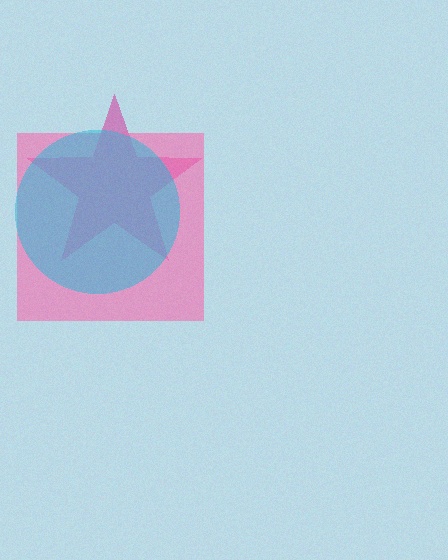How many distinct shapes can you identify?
There are 3 distinct shapes: a magenta star, a pink square, a cyan circle.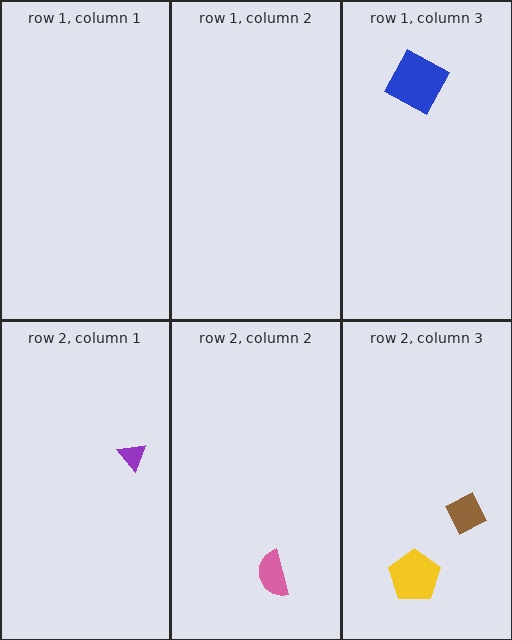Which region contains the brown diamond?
The row 2, column 3 region.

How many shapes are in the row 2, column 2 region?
1.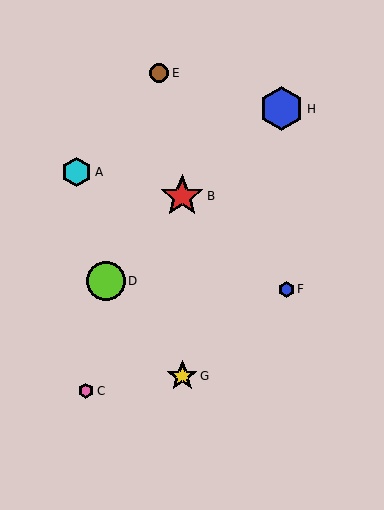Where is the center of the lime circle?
The center of the lime circle is at (106, 281).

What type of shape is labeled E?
Shape E is a brown circle.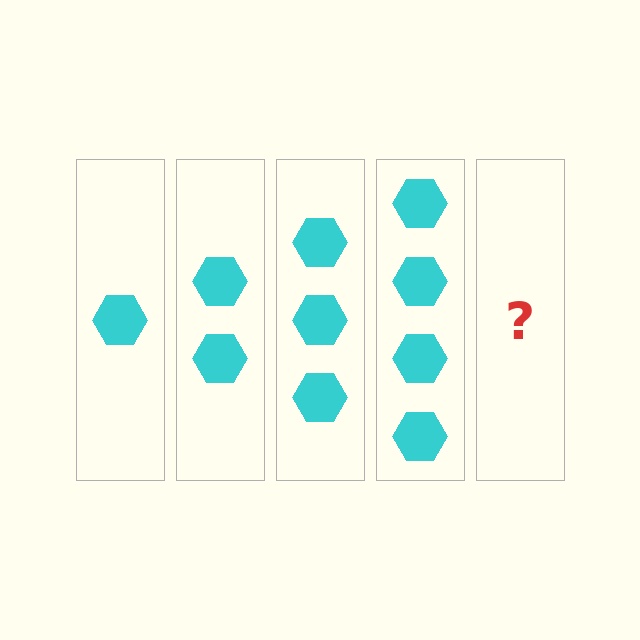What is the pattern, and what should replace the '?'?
The pattern is that each step adds one more hexagon. The '?' should be 5 hexagons.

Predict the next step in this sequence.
The next step is 5 hexagons.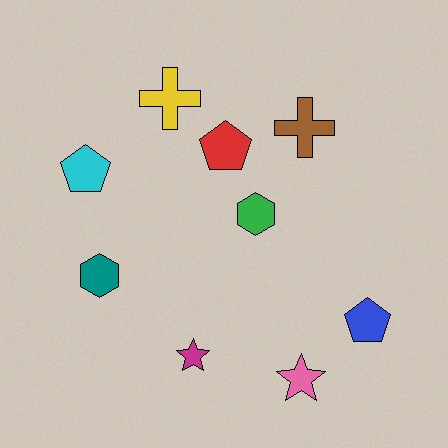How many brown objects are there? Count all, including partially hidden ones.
There is 1 brown object.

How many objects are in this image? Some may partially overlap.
There are 9 objects.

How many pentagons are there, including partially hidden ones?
There are 3 pentagons.